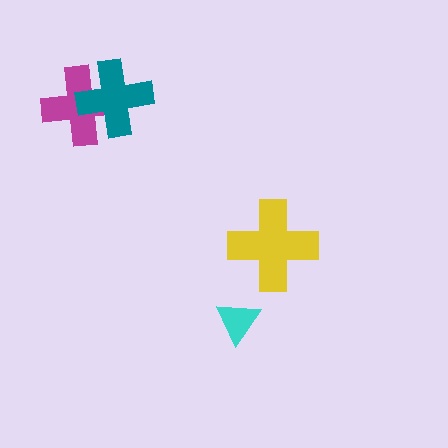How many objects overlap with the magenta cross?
1 object overlaps with the magenta cross.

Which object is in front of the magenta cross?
The teal cross is in front of the magenta cross.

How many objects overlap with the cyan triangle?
0 objects overlap with the cyan triangle.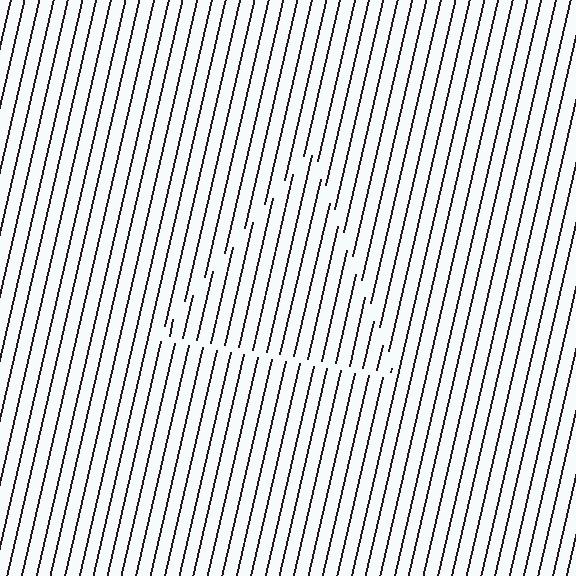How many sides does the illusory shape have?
3 sides — the line-ends trace a triangle.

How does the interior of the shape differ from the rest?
The interior of the shape contains the same grating, shifted by half a period — the contour is defined by the phase discontinuity where line-ends from the inner and outer gratings abut.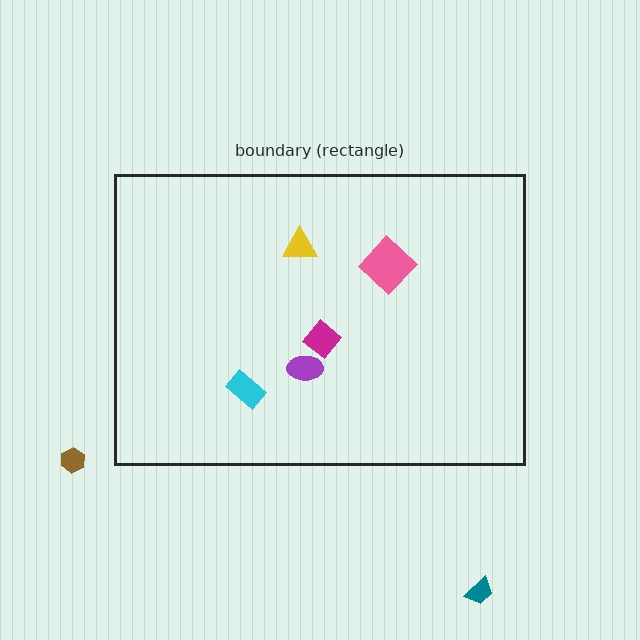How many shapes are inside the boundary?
5 inside, 2 outside.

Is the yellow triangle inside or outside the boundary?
Inside.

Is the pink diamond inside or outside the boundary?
Inside.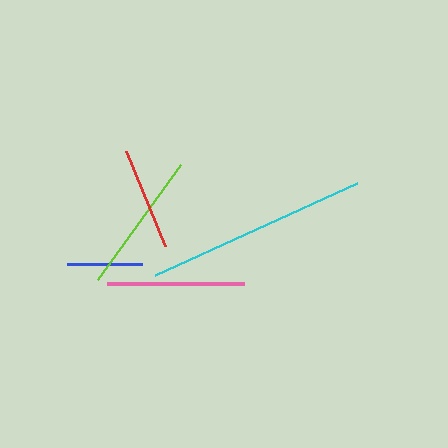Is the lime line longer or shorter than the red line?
The lime line is longer than the red line.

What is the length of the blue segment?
The blue segment is approximately 76 pixels long.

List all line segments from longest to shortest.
From longest to shortest: cyan, lime, pink, red, blue.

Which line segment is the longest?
The cyan line is the longest at approximately 222 pixels.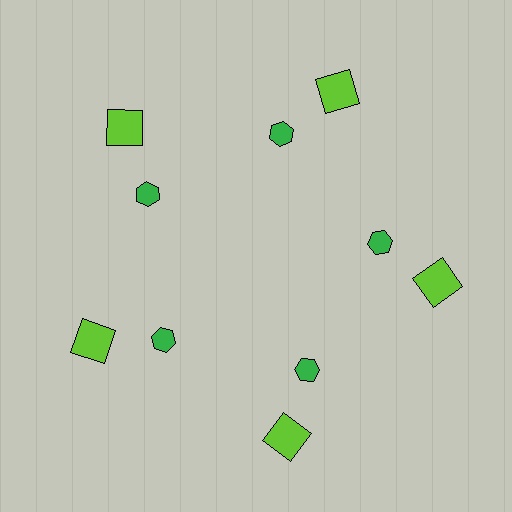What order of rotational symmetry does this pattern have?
This pattern has 5-fold rotational symmetry.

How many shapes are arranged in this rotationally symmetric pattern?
There are 10 shapes, arranged in 5 groups of 2.